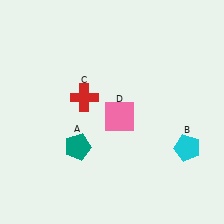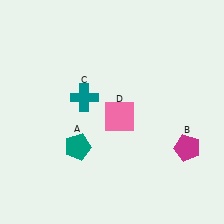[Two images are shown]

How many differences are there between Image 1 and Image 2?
There are 2 differences between the two images.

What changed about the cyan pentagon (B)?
In Image 1, B is cyan. In Image 2, it changed to magenta.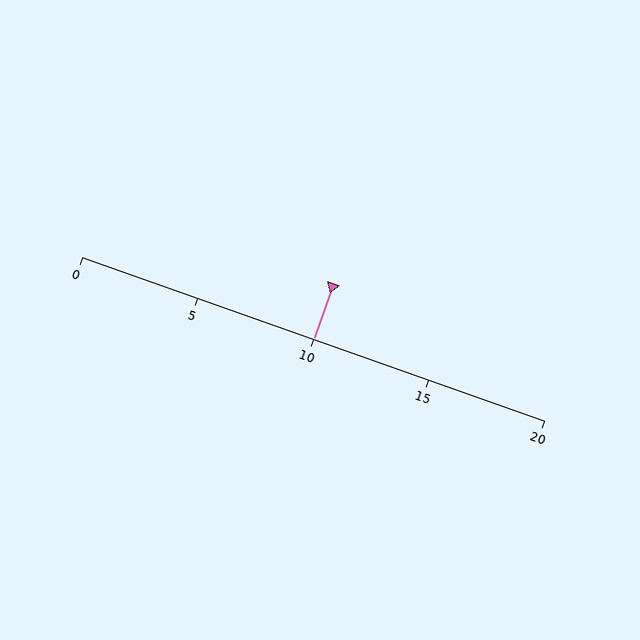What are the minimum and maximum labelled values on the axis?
The axis runs from 0 to 20.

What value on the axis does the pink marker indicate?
The marker indicates approximately 10.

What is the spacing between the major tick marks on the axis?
The major ticks are spaced 5 apart.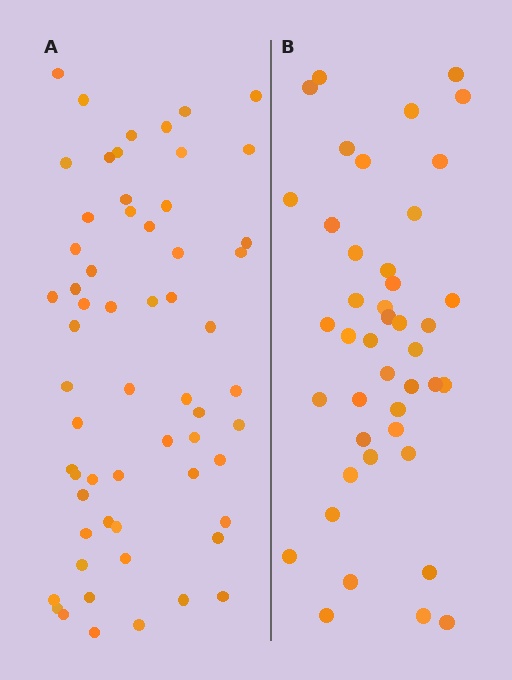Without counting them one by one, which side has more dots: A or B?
Region A (the left region) has more dots.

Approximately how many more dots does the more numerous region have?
Region A has approximately 15 more dots than region B.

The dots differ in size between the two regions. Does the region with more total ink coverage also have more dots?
No. Region B has more total ink coverage because its dots are larger, but region A actually contains more individual dots. Total area can be misleading — the number of items is what matters here.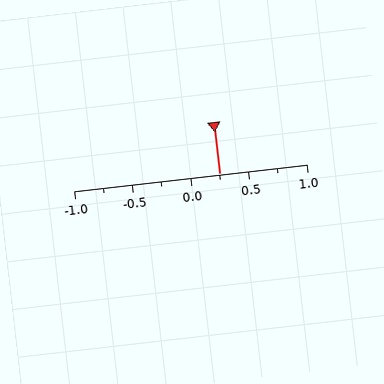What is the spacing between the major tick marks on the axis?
The major ticks are spaced 0.5 apart.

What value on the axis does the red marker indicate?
The marker indicates approximately 0.25.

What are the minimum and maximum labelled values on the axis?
The axis runs from -1.0 to 1.0.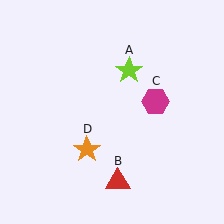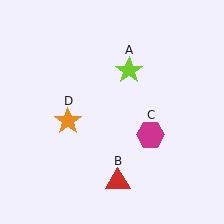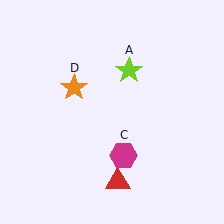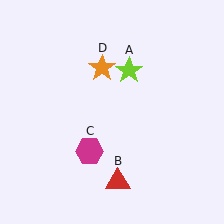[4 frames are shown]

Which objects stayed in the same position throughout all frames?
Lime star (object A) and red triangle (object B) remained stationary.